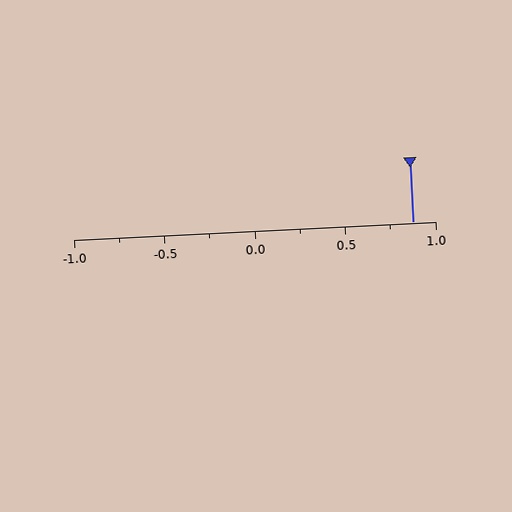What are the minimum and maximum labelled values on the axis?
The axis runs from -1.0 to 1.0.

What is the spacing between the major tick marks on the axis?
The major ticks are spaced 0.5 apart.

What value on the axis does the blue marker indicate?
The marker indicates approximately 0.88.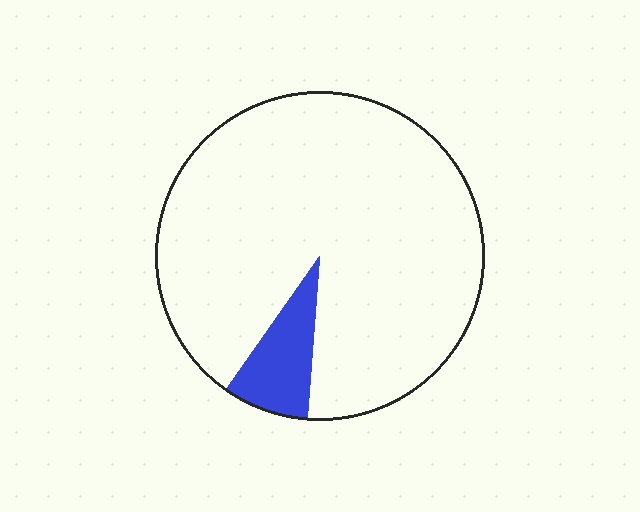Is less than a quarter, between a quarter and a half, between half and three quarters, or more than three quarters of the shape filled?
Less than a quarter.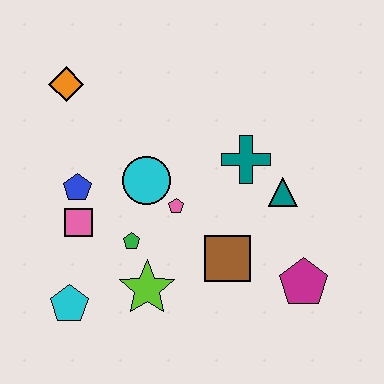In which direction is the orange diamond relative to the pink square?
The orange diamond is above the pink square.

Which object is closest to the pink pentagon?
The cyan circle is closest to the pink pentagon.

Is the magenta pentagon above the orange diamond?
No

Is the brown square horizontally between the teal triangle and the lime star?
Yes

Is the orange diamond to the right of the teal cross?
No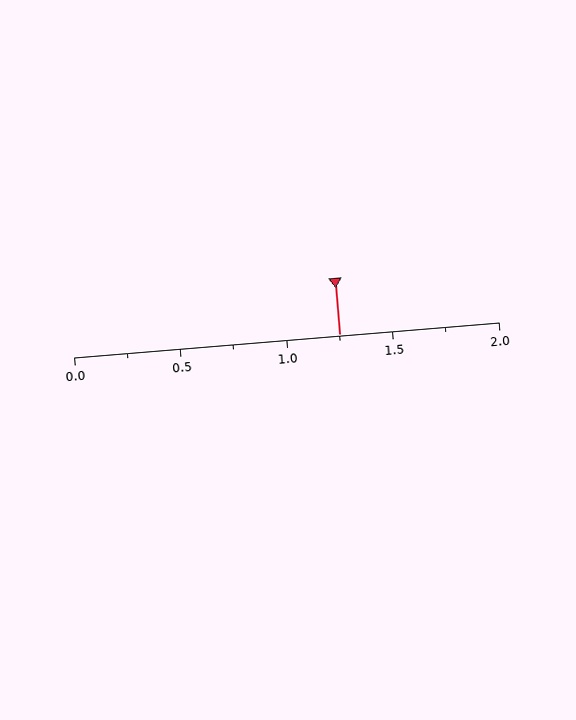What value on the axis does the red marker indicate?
The marker indicates approximately 1.25.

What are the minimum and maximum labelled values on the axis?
The axis runs from 0.0 to 2.0.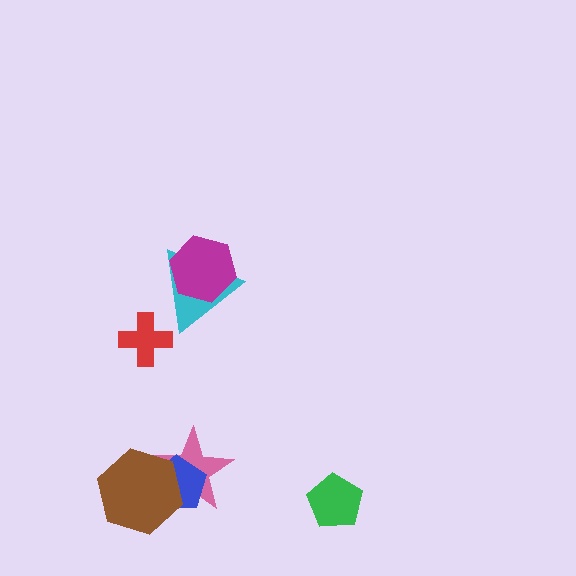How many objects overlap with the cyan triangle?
1 object overlaps with the cyan triangle.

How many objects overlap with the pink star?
2 objects overlap with the pink star.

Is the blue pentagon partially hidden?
Yes, it is partially covered by another shape.